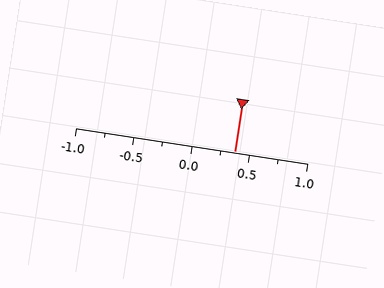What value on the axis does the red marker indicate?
The marker indicates approximately 0.38.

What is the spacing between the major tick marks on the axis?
The major ticks are spaced 0.5 apart.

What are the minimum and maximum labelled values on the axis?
The axis runs from -1.0 to 1.0.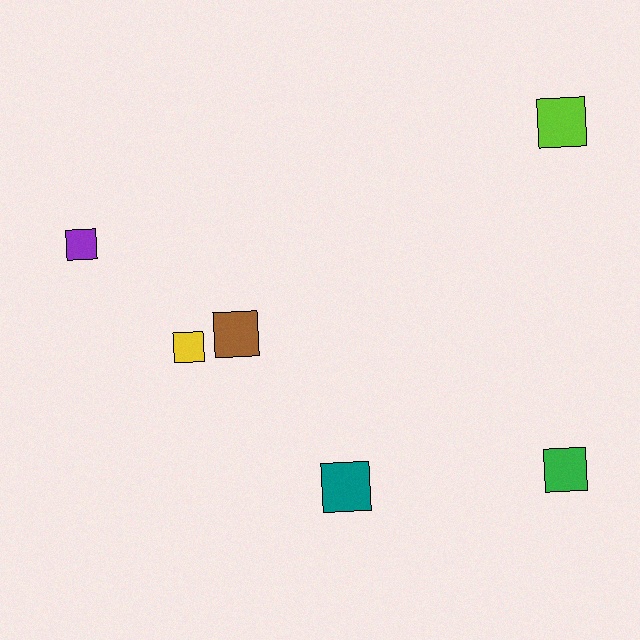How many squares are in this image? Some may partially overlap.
There are 6 squares.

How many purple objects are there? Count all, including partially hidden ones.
There is 1 purple object.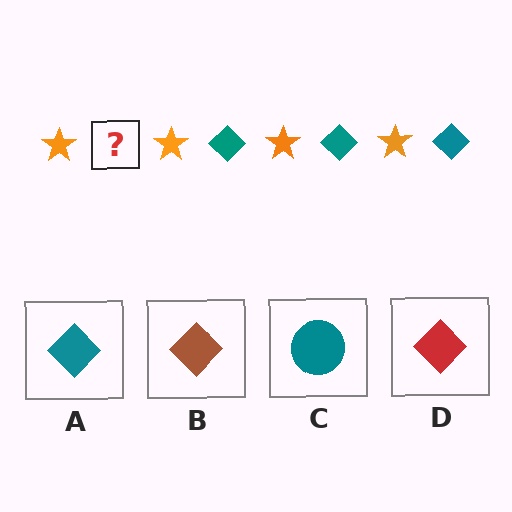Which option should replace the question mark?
Option A.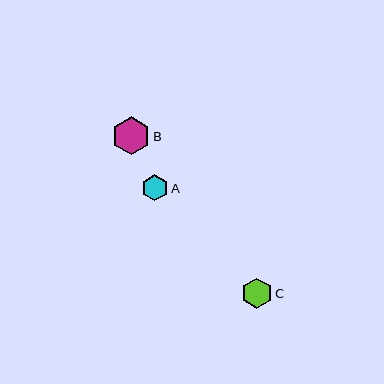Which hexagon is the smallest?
Hexagon A is the smallest with a size of approximately 26 pixels.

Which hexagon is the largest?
Hexagon B is the largest with a size of approximately 38 pixels.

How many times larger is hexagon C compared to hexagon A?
Hexagon C is approximately 1.2 times the size of hexagon A.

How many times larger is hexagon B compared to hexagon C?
Hexagon B is approximately 1.3 times the size of hexagon C.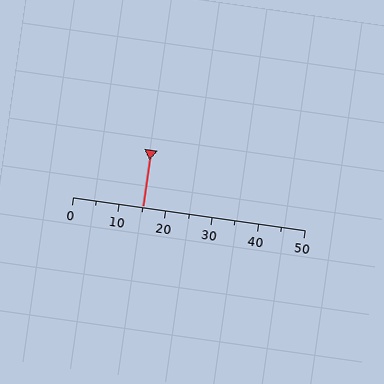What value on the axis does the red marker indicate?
The marker indicates approximately 15.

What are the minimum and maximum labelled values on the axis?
The axis runs from 0 to 50.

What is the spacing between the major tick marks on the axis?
The major ticks are spaced 10 apart.